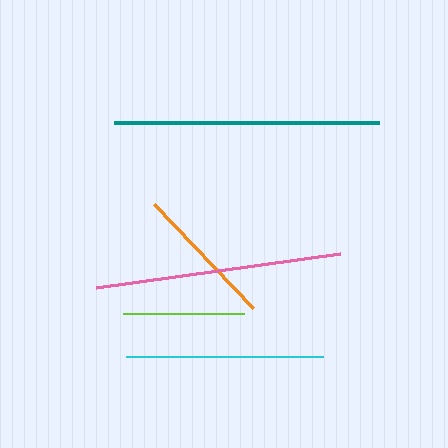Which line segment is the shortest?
The lime line is the shortest at approximately 120 pixels.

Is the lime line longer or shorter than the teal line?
The teal line is longer than the lime line.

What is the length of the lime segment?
The lime segment is approximately 120 pixels long.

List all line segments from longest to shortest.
From longest to shortest: teal, pink, cyan, orange, lime.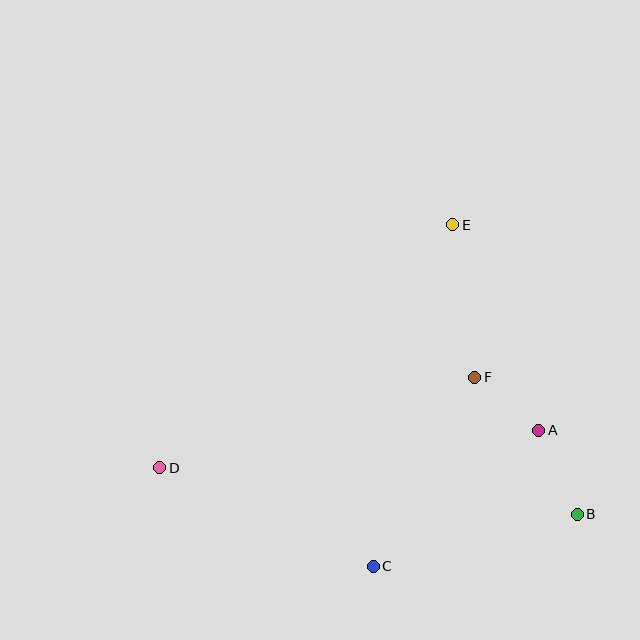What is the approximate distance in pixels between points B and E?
The distance between B and E is approximately 315 pixels.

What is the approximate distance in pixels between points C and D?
The distance between C and D is approximately 235 pixels.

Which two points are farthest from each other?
Points B and D are farthest from each other.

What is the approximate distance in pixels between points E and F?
The distance between E and F is approximately 154 pixels.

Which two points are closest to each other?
Points A and F are closest to each other.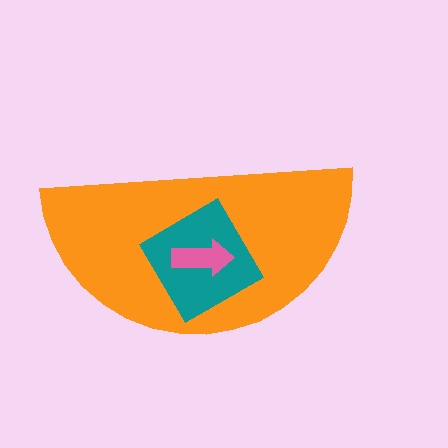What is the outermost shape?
The orange semicircle.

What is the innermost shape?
The pink arrow.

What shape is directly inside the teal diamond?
The pink arrow.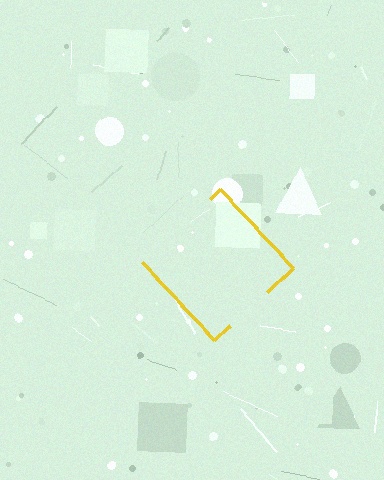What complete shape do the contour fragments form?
The contour fragments form a diamond.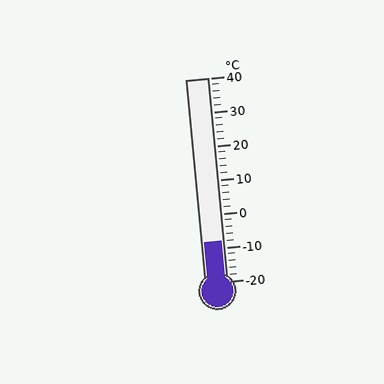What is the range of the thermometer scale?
The thermometer scale ranges from -20°C to 40°C.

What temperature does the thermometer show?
The thermometer shows approximately -8°C.